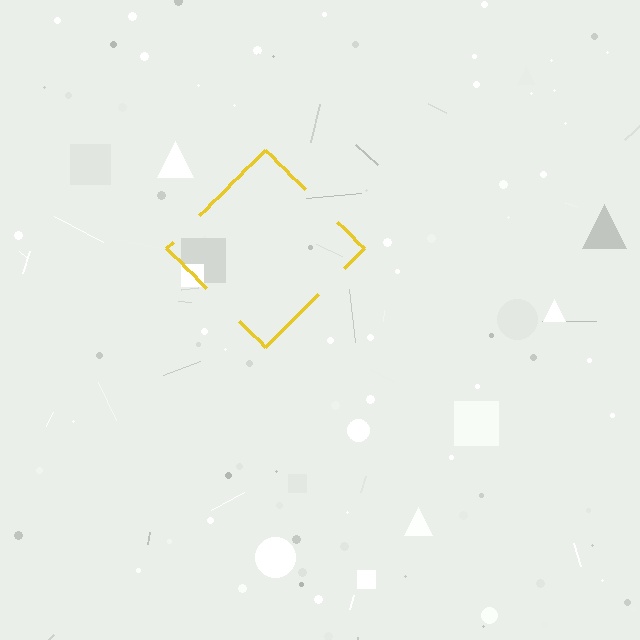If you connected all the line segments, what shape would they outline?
They would outline a diamond.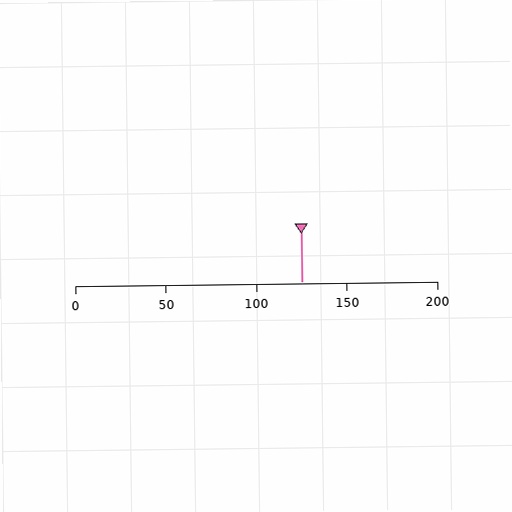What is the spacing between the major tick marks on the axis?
The major ticks are spaced 50 apart.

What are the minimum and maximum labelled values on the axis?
The axis runs from 0 to 200.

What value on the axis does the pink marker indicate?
The marker indicates approximately 125.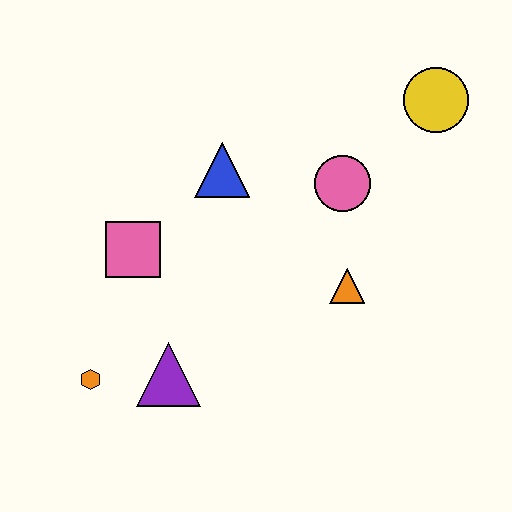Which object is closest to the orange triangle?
The pink circle is closest to the orange triangle.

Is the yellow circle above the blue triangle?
Yes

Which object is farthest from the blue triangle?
The orange hexagon is farthest from the blue triangle.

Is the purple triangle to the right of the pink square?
Yes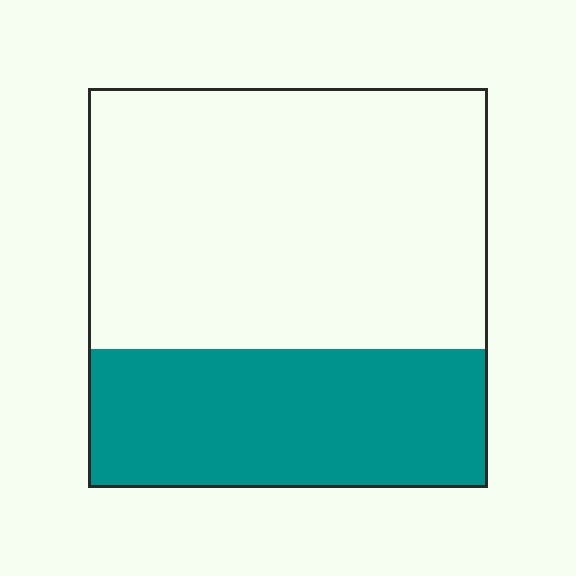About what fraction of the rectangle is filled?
About one third (1/3).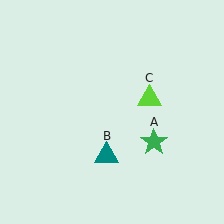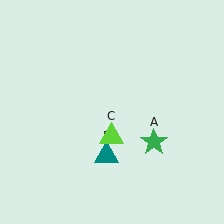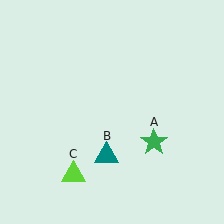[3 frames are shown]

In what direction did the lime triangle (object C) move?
The lime triangle (object C) moved down and to the left.